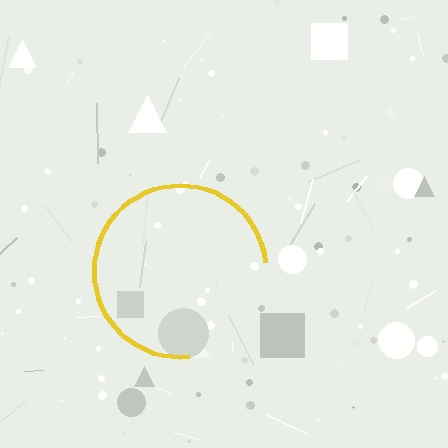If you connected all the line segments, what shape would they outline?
They would outline a circle.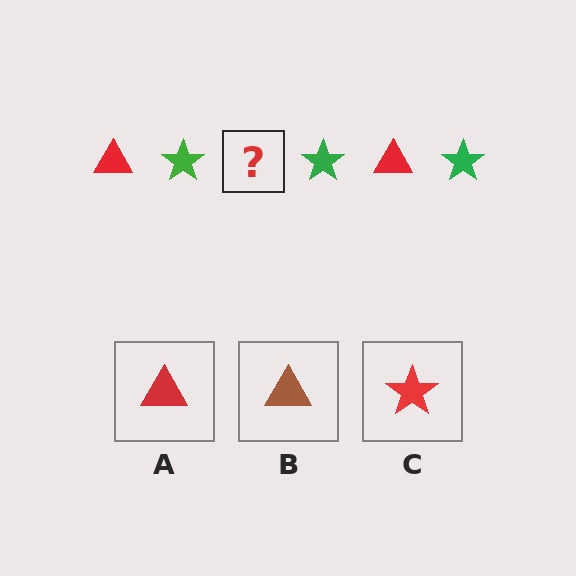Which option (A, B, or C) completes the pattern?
A.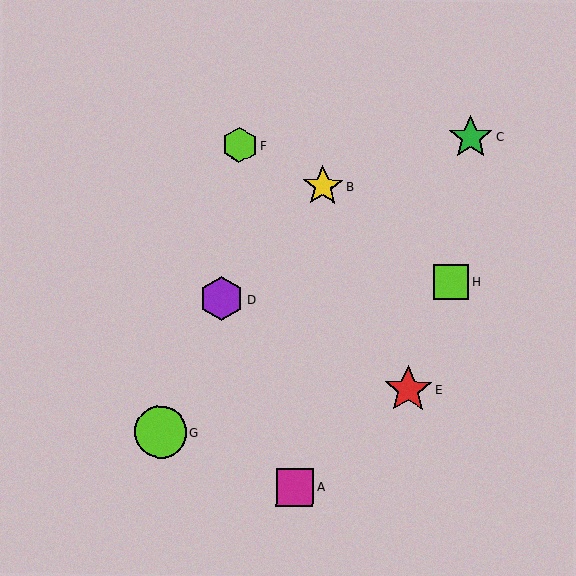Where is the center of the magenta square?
The center of the magenta square is at (295, 487).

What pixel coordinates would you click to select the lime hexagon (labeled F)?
Click at (239, 145) to select the lime hexagon F.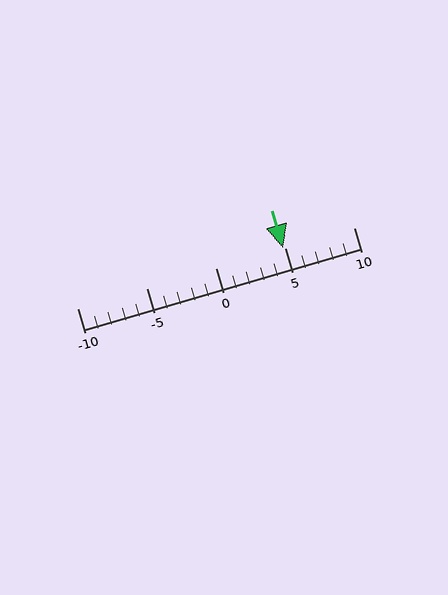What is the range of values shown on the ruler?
The ruler shows values from -10 to 10.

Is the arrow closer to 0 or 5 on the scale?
The arrow is closer to 5.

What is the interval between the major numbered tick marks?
The major tick marks are spaced 5 units apart.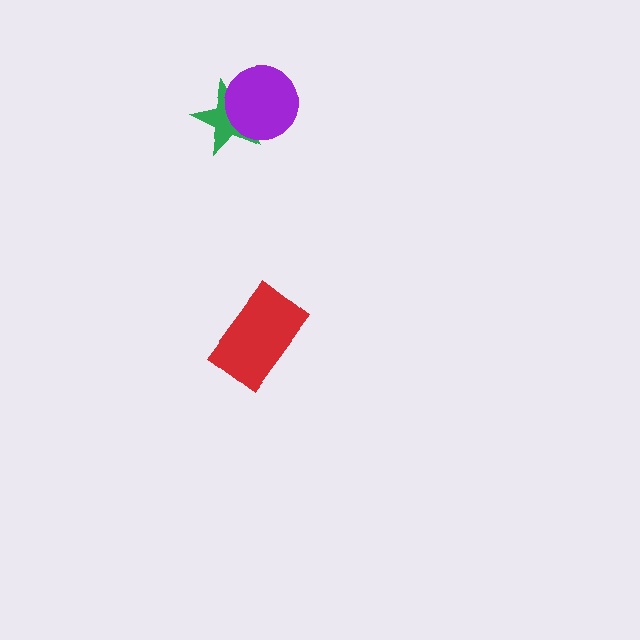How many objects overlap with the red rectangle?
0 objects overlap with the red rectangle.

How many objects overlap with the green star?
1 object overlaps with the green star.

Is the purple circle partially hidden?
No, no other shape covers it.